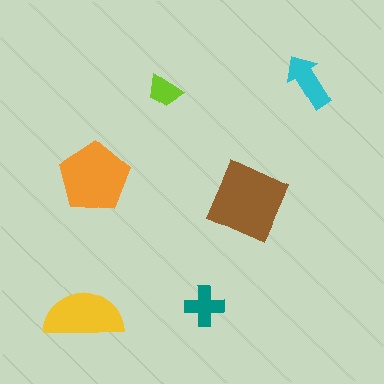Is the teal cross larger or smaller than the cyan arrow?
Smaller.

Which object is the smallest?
The lime trapezoid.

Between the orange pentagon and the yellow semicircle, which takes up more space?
The orange pentagon.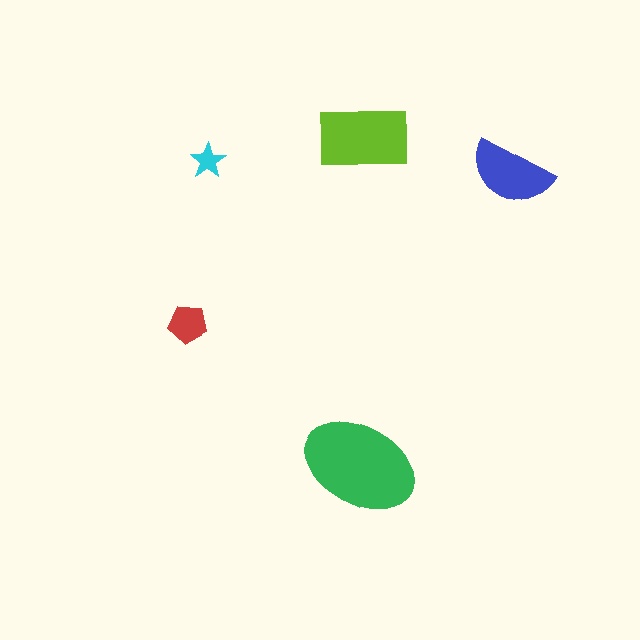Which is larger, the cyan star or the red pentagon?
The red pentagon.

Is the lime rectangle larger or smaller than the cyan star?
Larger.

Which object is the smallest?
The cyan star.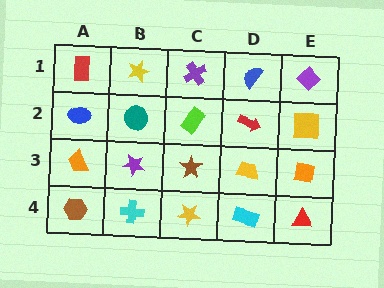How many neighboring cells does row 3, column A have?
3.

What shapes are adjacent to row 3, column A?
A blue ellipse (row 2, column A), a brown hexagon (row 4, column A), a purple star (row 3, column B).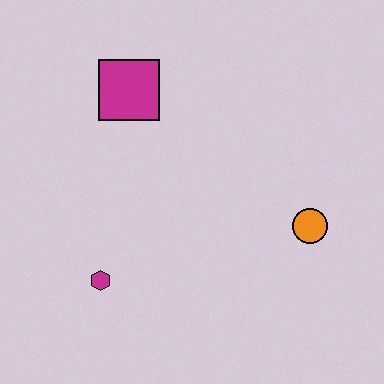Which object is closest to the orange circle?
The magenta hexagon is closest to the orange circle.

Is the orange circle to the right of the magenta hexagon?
Yes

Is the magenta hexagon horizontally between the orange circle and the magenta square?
No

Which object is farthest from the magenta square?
The orange circle is farthest from the magenta square.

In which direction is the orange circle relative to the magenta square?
The orange circle is to the right of the magenta square.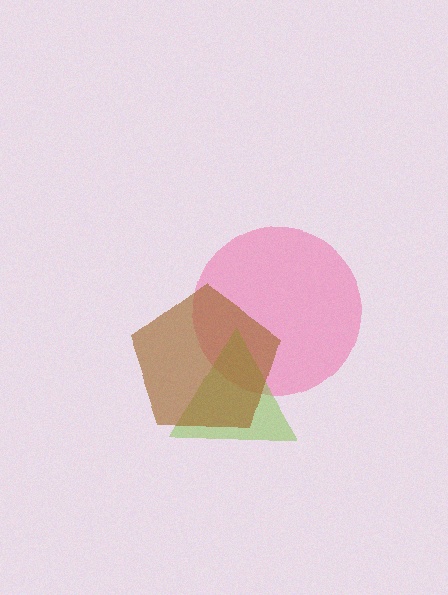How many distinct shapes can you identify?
There are 3 distinct shapes: a pink circle, a lime triangle, a brown pentagon.